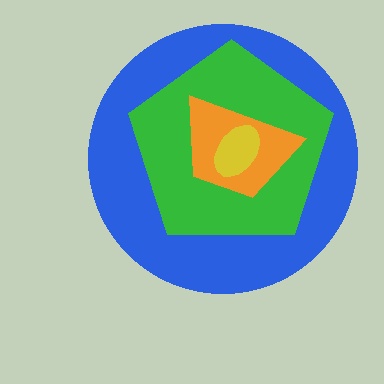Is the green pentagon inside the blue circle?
Yes.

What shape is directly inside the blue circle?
The green pentagon.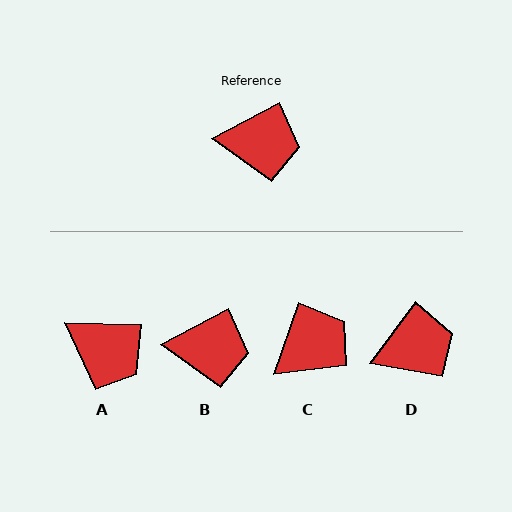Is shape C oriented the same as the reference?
No, it is off by about 43 degrees.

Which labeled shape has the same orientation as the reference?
B.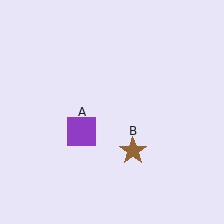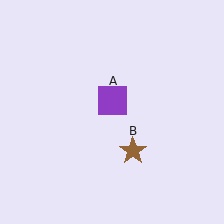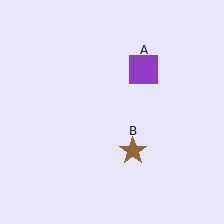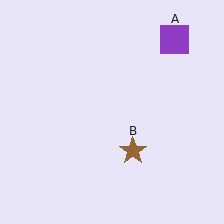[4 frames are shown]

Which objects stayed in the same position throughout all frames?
Brown star (object B) remained stationary.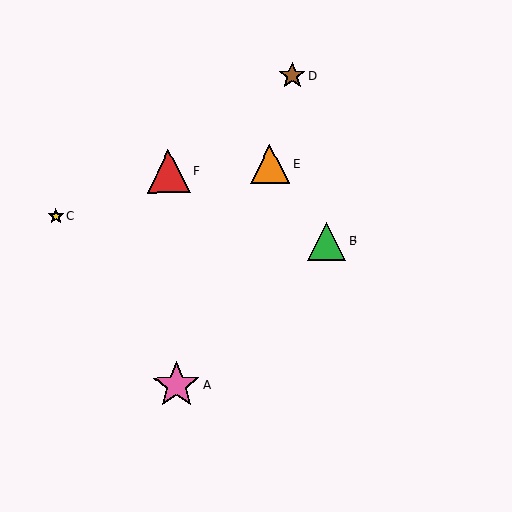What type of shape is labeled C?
Shape C is a yellow star.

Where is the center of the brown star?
The center of the brown star is at (292, 75).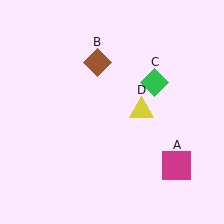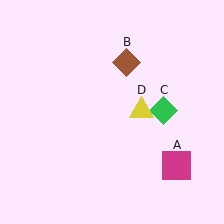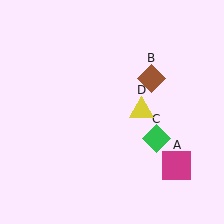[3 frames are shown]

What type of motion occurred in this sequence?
The brown diamond (object B), green diamond (object C) rotated clockwise around the center of the scene.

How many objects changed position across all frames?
2 objects changed position: brown diamond (object B), green diamond (object C).